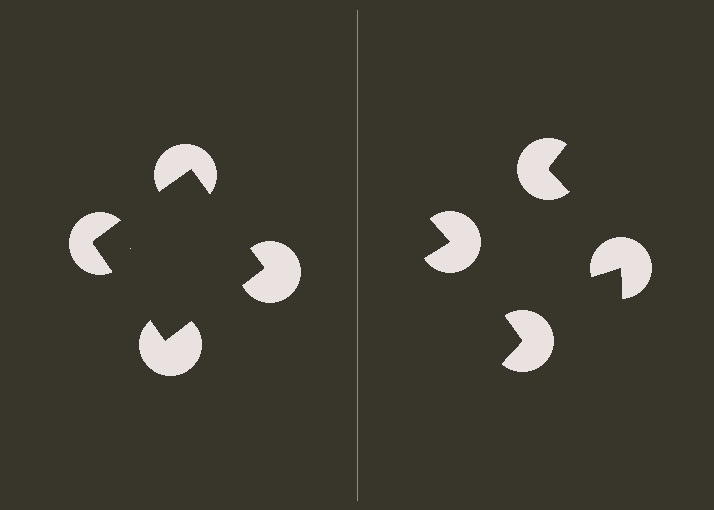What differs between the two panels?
The pac-man discs are positioned identically on both sides; only the wedge orientations differ. On the left they align to a square; on the right they are misaligned.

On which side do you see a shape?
An illusory square appears on the left side. On the right side the wedge cuts are rotated, so no coherent shape forms.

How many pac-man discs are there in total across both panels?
8 — 4 on each side.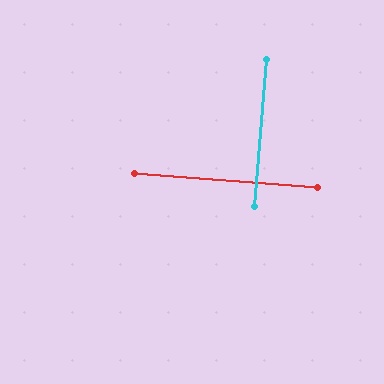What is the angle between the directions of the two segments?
Approximately 90 degrees.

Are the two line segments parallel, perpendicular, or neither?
Perpendicular — they meet at approximately 90°.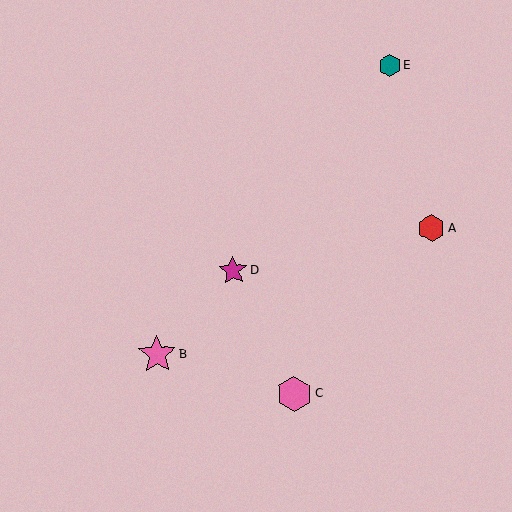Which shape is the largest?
The pink star (labeled B) is the largest.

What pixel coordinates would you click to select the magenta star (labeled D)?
Click at (233, 270) to select the magenta star D.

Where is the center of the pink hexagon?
The center of the pink hexagon is at (294, 394).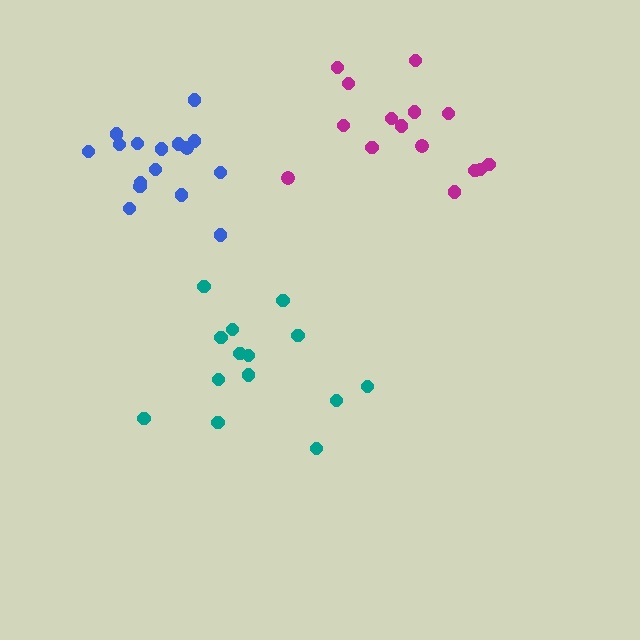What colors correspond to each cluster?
The clusters are colored: teal, blue, magenta.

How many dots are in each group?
Group 1: 14 dots, Group 2: 16 dots, Group 3: 15 dots (45 total).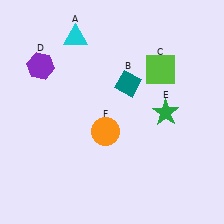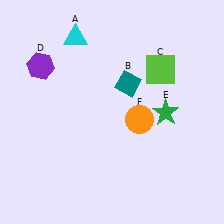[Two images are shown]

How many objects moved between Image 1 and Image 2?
1 object moved between the two images.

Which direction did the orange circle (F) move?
The orange circle (F) moved right.